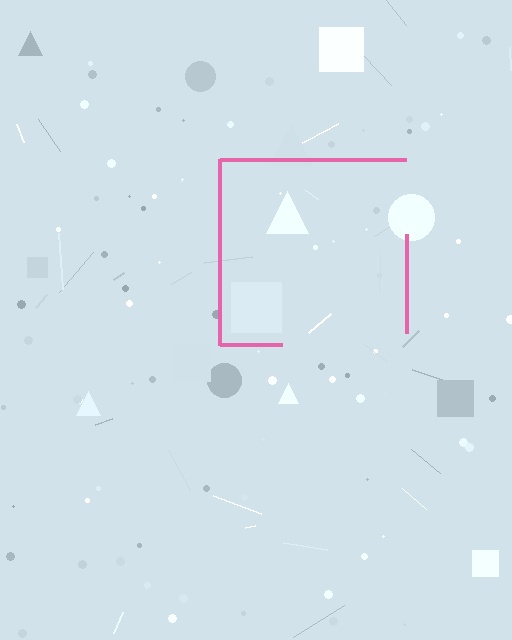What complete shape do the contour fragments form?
The contour fragments form a square.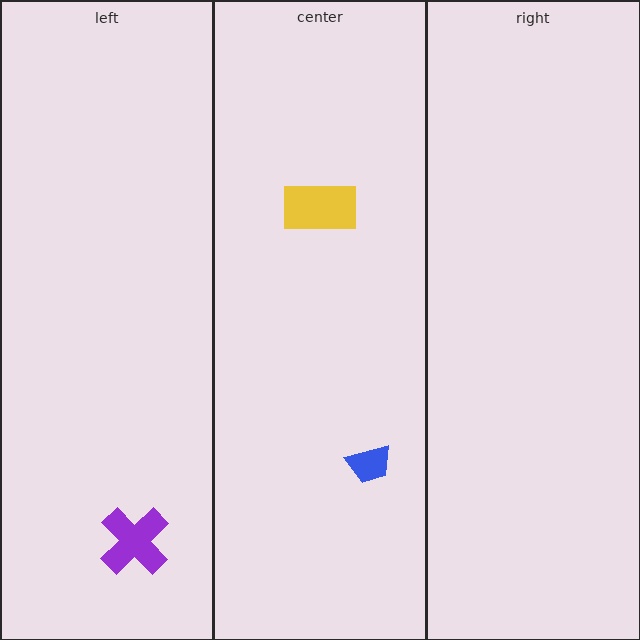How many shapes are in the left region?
1.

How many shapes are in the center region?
2.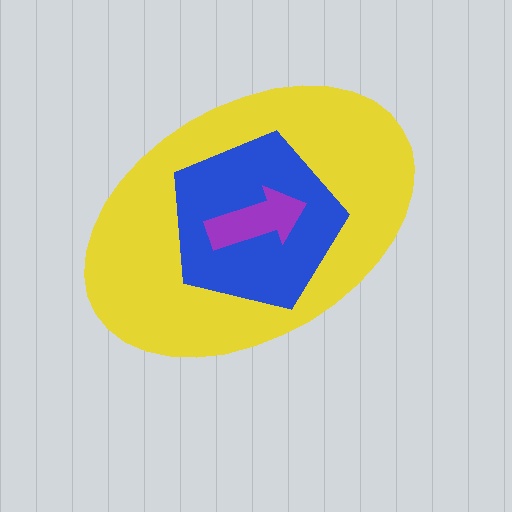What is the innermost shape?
The purple arrow.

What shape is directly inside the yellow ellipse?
The blue pentagon.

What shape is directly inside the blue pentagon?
The purple arrow.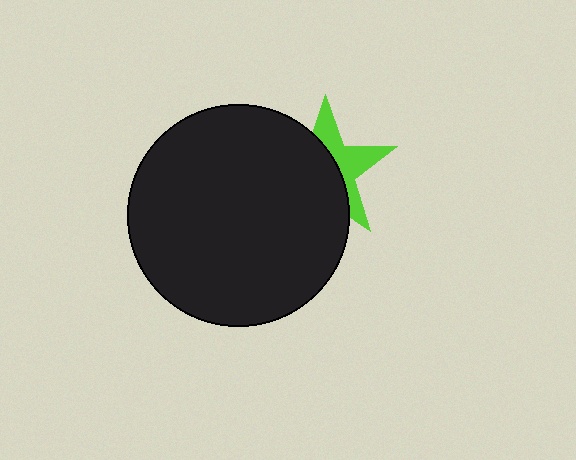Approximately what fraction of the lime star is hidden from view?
Roughly 59% of the lime star is hidden behind the black circle.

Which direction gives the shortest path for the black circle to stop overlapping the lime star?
Moving left gives the shortest separation.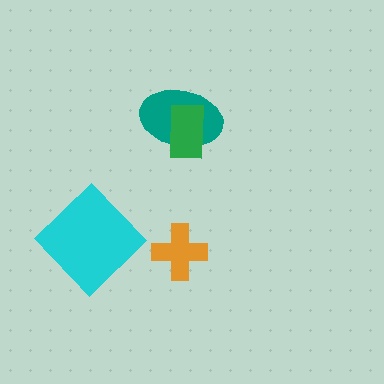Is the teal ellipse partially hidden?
Yes, it is partially covered by another shape.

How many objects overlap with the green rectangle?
1 object overlaps with the green rectangle.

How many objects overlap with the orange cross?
0 objects overlap with the orange cross.